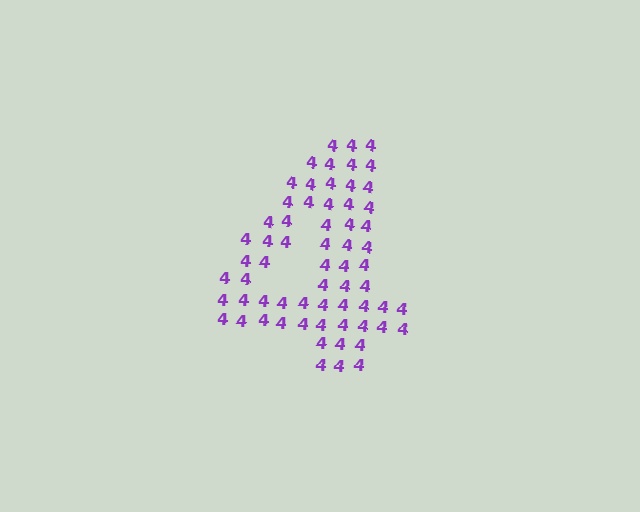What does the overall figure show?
The overall figure shows the digit 4.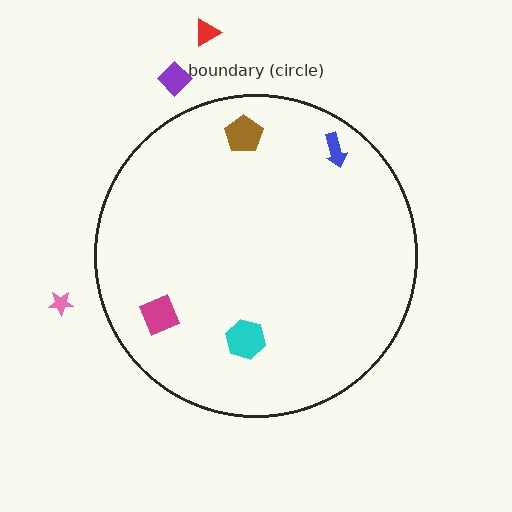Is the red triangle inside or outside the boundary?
Outside.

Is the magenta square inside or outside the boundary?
Inside.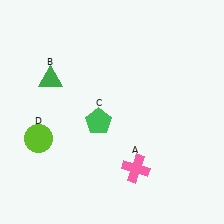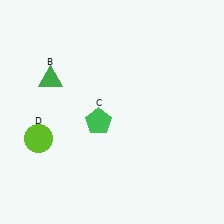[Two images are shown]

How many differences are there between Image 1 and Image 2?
There is 1 difference between the two images.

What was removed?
The pink cross (A) was removed in Image 2.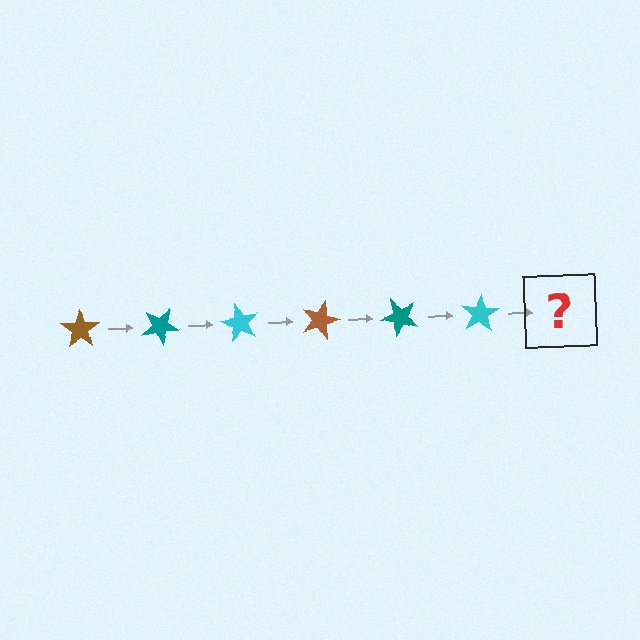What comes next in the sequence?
The next element should be a brown star, rotated 180 degrees from the start.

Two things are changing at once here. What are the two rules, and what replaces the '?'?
The two rules are that it rotates 30 degrees each step and the color cycles through brown, teal, and cyan. The '?' should be a brown star, rotated 180 degrees from the start.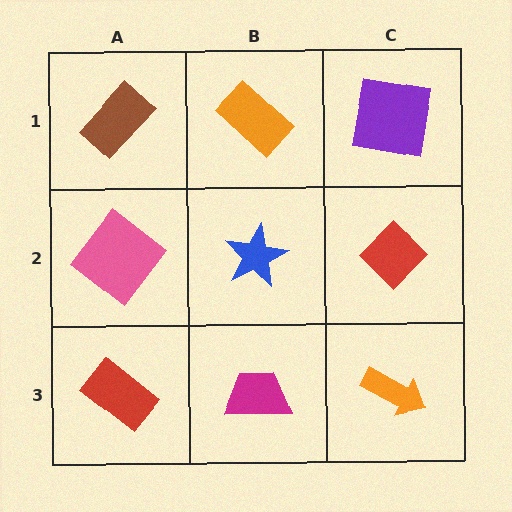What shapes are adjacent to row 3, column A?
A pink diamond (row 2, column A), a magenta trapezoid (row 3, column B).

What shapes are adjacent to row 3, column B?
A blue star (row 2, column B), a red rectangle (row 3, column A), an orange arrow (row 3, column C).